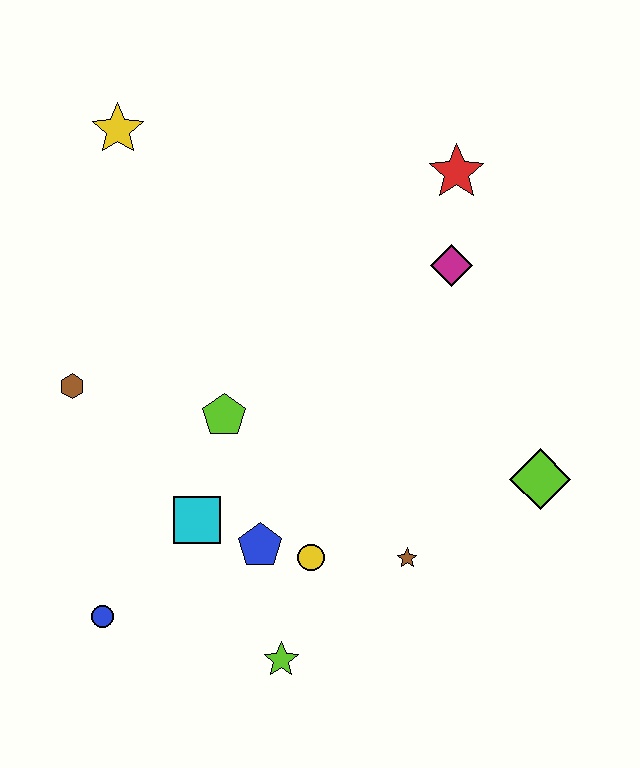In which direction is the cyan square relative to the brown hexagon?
The cyan square is below the brown hexagon.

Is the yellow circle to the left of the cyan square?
No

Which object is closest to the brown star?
The yellow circle is closest to the brown star.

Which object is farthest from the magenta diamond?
The blue circle is farthest from the magenta diamond.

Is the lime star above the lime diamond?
No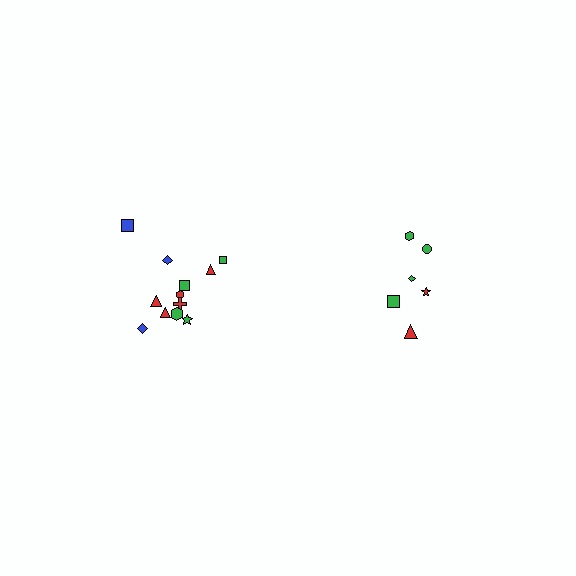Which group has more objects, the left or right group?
The left group.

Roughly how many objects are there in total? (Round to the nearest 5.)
Roughly 20 objects in total.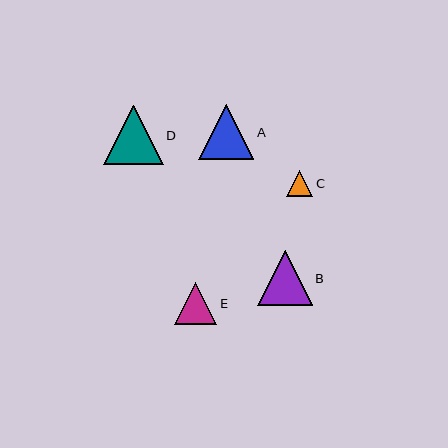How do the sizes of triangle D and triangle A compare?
Triangle D and triangle A are approximately the same size.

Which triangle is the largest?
Triangle D is the largest with a size of approximately 59 pixels.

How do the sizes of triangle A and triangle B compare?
Triangle A and triangle B are approximately the same size.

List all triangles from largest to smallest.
From largest to smallest: D, A, B, E, C.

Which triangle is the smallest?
Triangle C is the smallest with a size of approximately 26 pixels.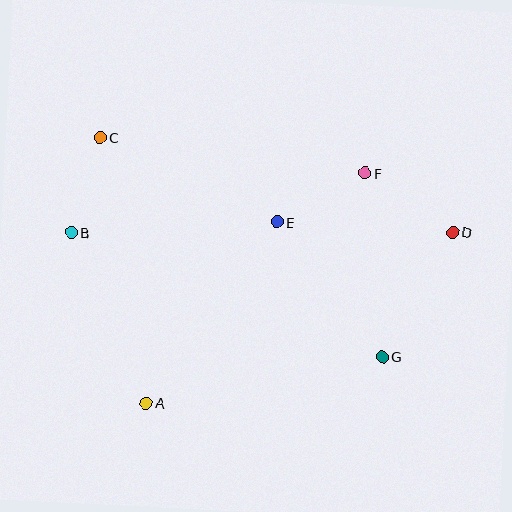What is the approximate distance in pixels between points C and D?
The distance between C and D is approximately 365 pixels.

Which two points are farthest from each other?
Points B and D are farthest from each other.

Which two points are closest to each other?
Points B and C are closest to each other.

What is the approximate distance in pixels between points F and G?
The distance between F and G is approximately 184 pixels.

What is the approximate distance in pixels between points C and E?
The distance between C and E is approximately 196 pixels.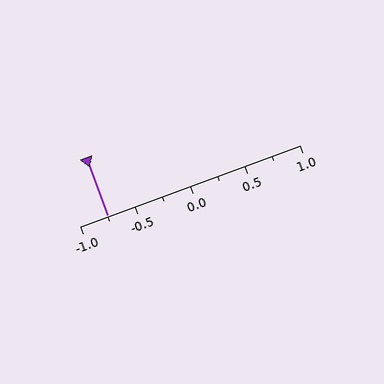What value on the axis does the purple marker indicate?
The marker indicates approximately -0.75.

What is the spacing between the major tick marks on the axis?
The major ticks are spaced 0.5 apart.